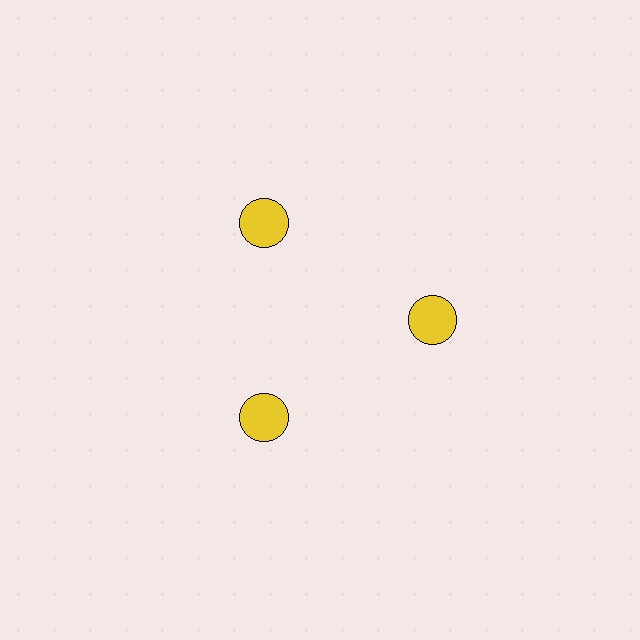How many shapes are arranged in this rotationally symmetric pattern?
There are 3 shapes, arranged in 3 groups of 1.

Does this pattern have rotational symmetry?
Yes, this pattern has 3-fold rotational symmetry. It looks the same after rotating 120 degrees around the center.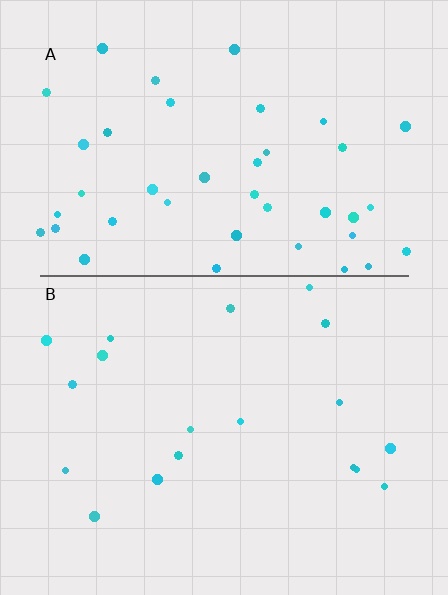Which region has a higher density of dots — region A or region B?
A (the top).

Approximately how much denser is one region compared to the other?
Approximately 2.3× — region A over region B.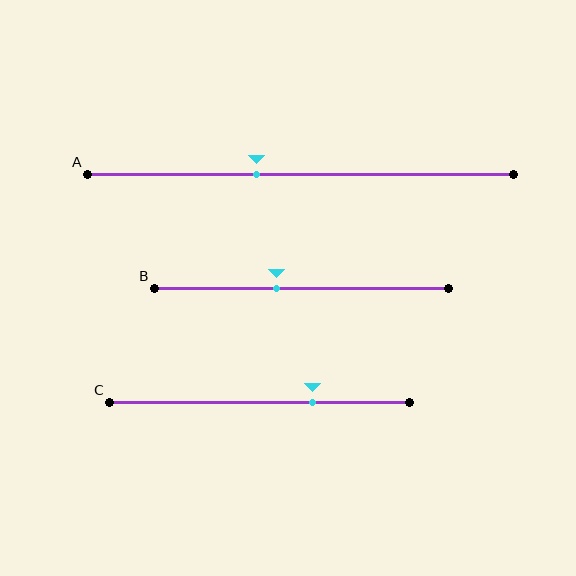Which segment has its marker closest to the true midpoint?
Segment B has its marker closest to the true midpoint.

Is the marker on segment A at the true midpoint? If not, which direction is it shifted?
No, the marker on segment A is shifted to the left by about 10% of the segment length.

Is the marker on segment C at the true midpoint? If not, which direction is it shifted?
No, the marker on segment C is shifted to the right by about 18% of the segment length.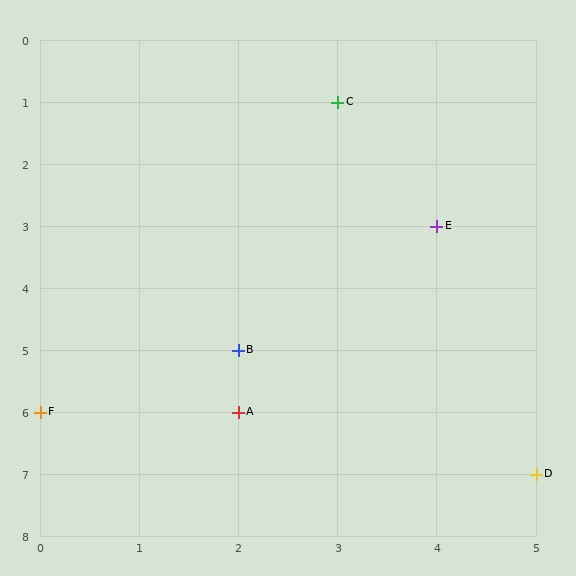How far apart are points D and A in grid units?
Points D and A are 3 columns and 1 row apart (about 3.2 grid units diagonally).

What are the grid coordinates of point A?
Point A is at grid coordinates (2, 6).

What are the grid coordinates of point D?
Point D is at grid coordinates (5, 7).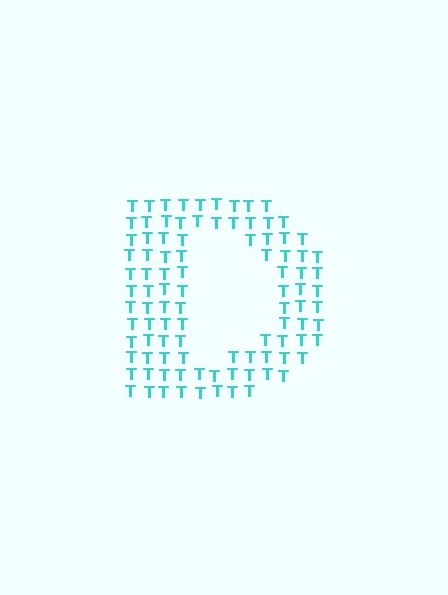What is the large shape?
The large shape is the letter D.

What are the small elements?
The small elements are letter T's.